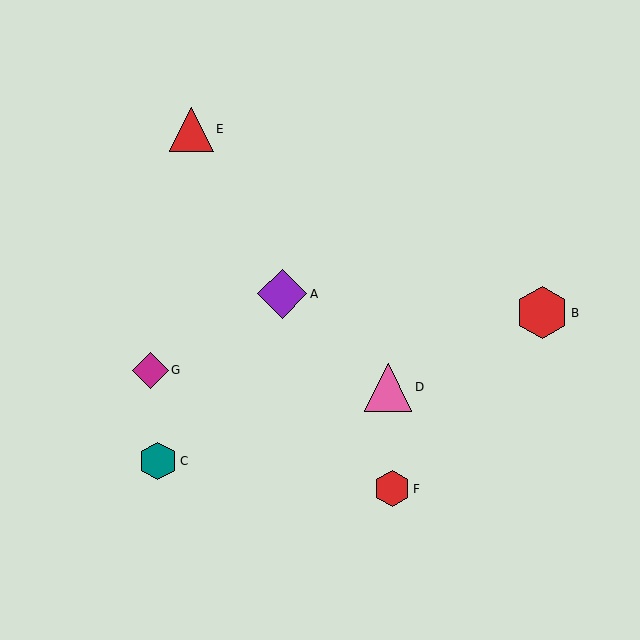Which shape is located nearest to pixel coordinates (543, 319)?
The red hexagon (labeled B) at (542, 313) is nearest to that location.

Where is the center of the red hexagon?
The center of the red hexagon is at (392, 489).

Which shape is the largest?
The red hexagon (labeled B) is the largest.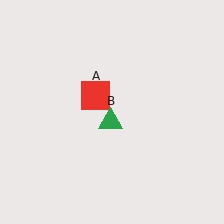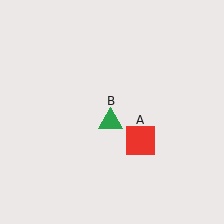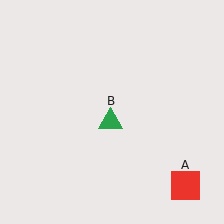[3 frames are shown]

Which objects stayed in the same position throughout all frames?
Green triangle (object B) remained stationary.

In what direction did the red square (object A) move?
The red square (object A) moved down and to the right.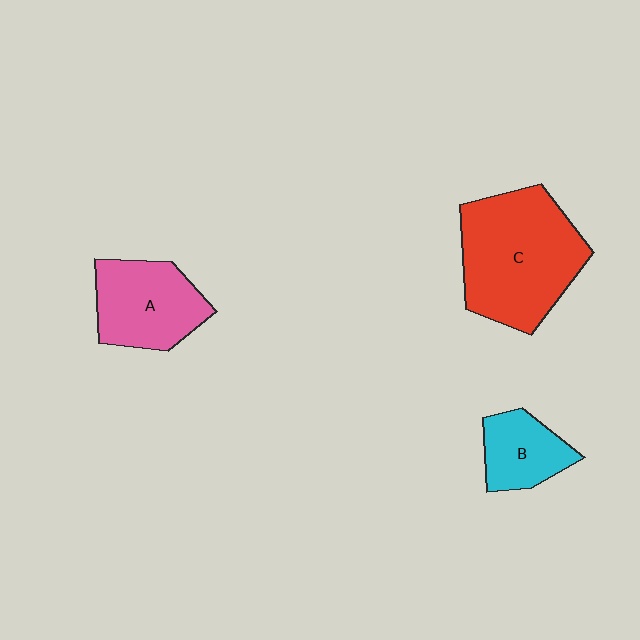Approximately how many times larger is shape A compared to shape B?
Approximately 1.5 times.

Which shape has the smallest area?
Shape B (cyan).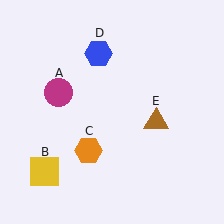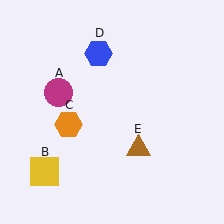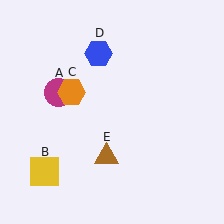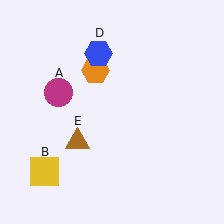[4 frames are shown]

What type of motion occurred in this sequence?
The orange hexagon (object C), brown triangle (object E) rotated clockwise around the center of the scene.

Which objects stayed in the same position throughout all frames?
Magenta circle (object A) and yellow square (object B) and blue hexagon (object D) remained stationary.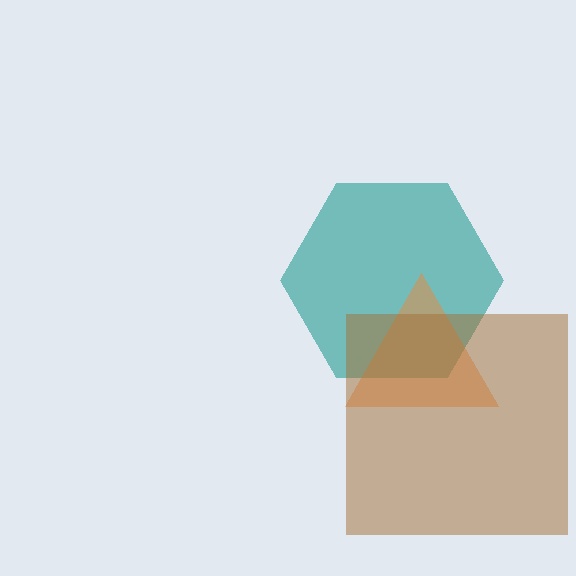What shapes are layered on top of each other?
The layered shapes are: a teal hexagon, an orange triangle, a brown square.